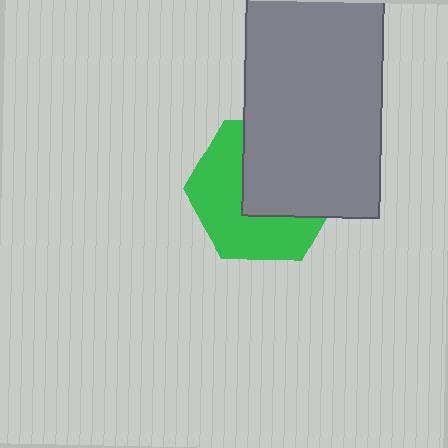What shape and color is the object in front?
The object in front is a gray rectangle.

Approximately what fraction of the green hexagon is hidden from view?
Roughly 48% of the green hexagon is hidden behind the gray rectangle.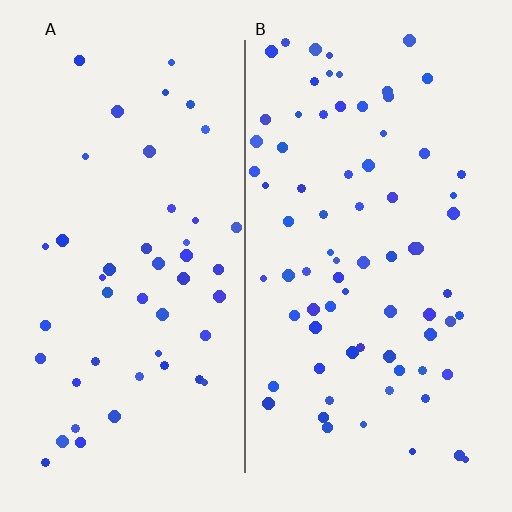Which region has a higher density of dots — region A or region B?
B (the right).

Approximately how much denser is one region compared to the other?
Approximately 1.6× — region B over region A.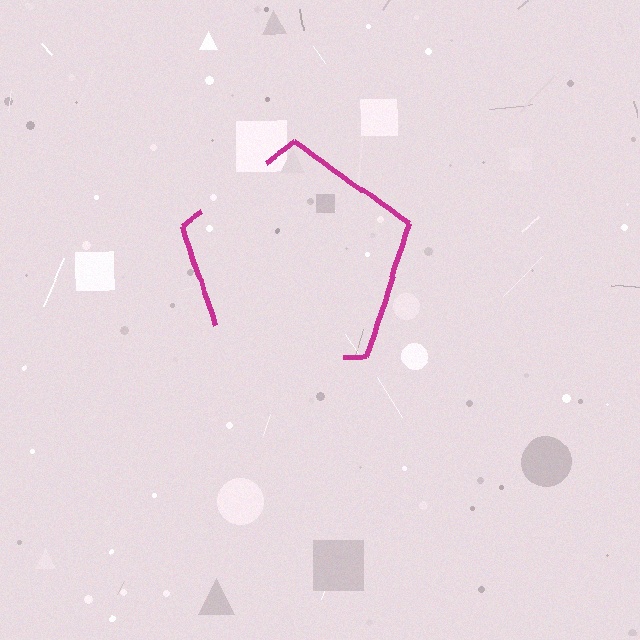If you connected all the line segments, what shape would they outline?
They would outline a pentagon.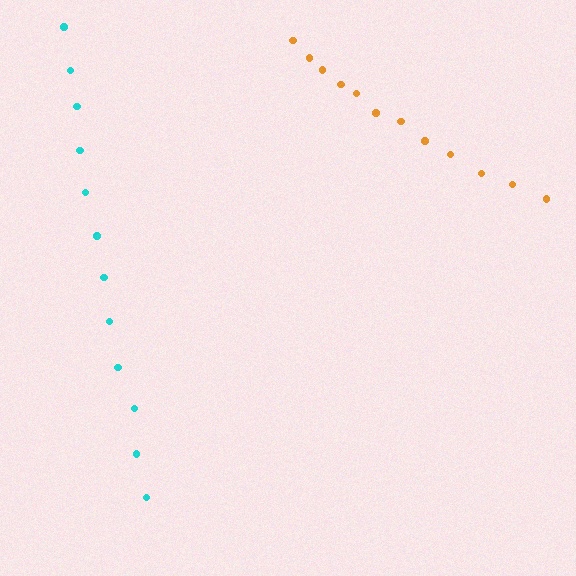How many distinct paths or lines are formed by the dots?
There are 2 distinct paths.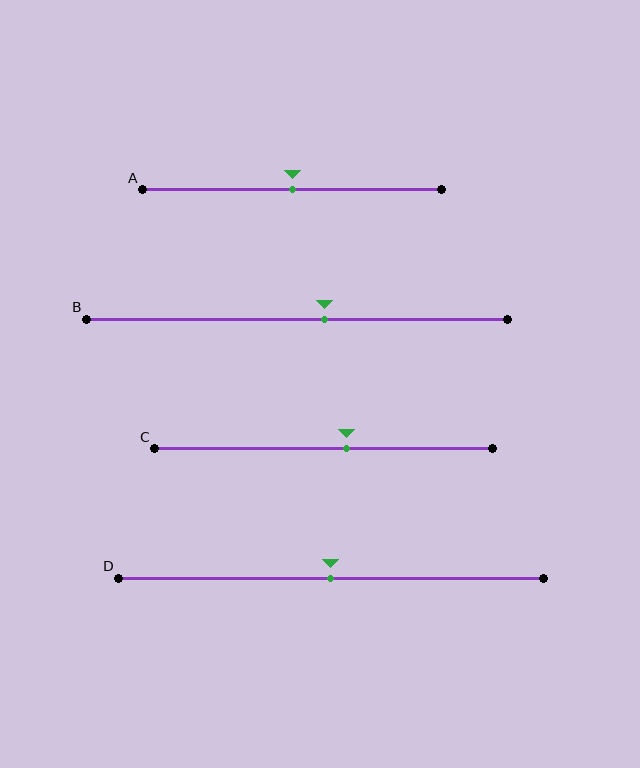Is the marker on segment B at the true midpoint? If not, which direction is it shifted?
No, the marker on segment B is shifted to the right by about 6% of the segment length.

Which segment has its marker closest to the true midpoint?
Segment A has its marker closest to the true midpoint.